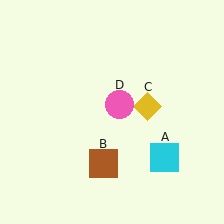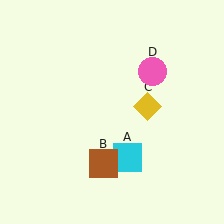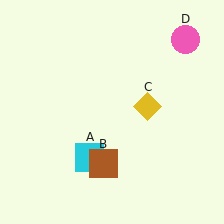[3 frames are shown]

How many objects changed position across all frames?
2 objects changed position: cyan square (object A), pink circle (object D).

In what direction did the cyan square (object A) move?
The cyan square (object A) moved left.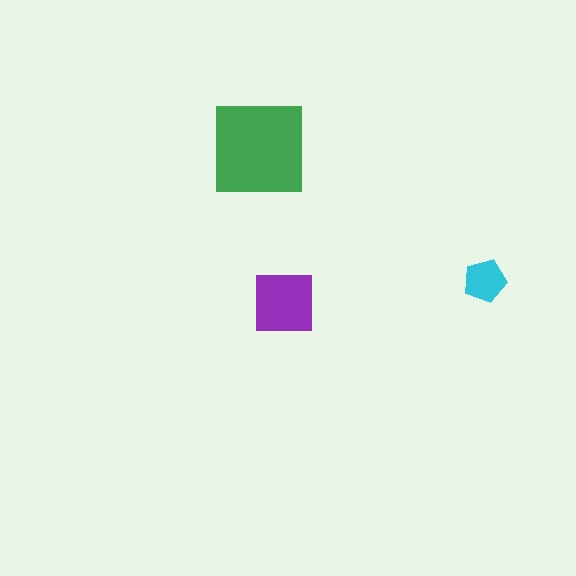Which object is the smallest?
The cyan pentagon.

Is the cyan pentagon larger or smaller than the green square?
Smaller.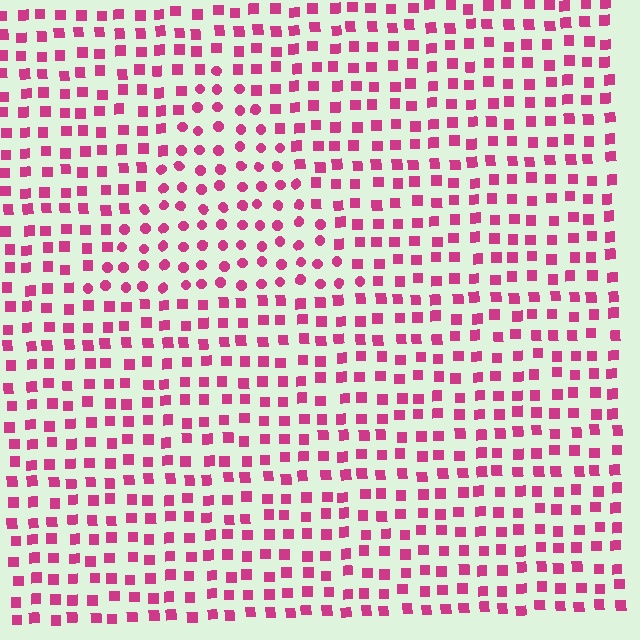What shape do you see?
I see a triangle.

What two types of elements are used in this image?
The image uses circles inside the triangle region and squares outside it.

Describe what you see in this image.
The image is filled with small magenta elements arranged in a uniform grid. A triangle-shaped region contains circles, while the surrounding area contains squares. The boundary is defined purely by the change in element shape.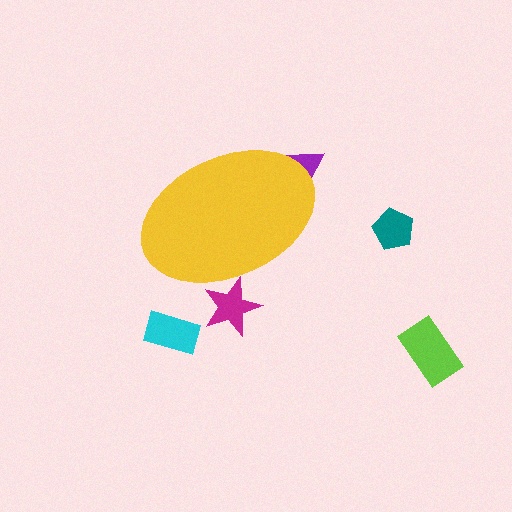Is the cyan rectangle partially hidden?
No, the cyan rectangle is fully visible.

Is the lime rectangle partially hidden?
No, the lime rectangle is fully visible.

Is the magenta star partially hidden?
Yes, the magenta star is partially hidden behind the yellow ellipse.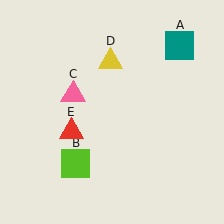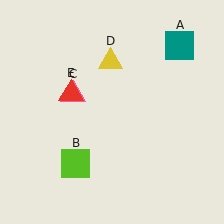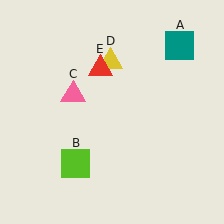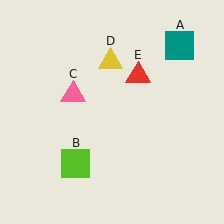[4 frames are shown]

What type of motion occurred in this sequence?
The red triangle (object E) rotated clockwise around the center of the scene.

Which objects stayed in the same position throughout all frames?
Teal square (object A) and lime square (object B) and pink triangle (object C) and yellow triangle (object D) remained stationary.